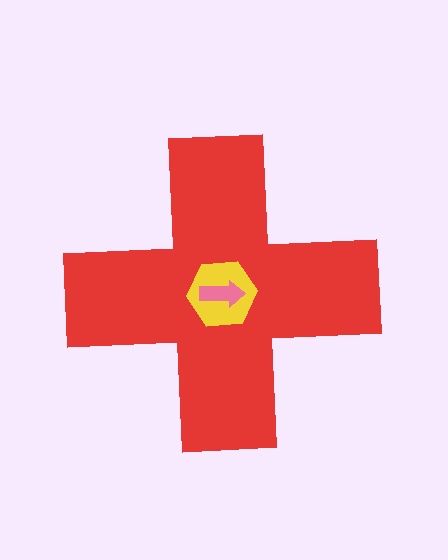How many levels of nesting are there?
3.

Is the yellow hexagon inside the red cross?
Yes.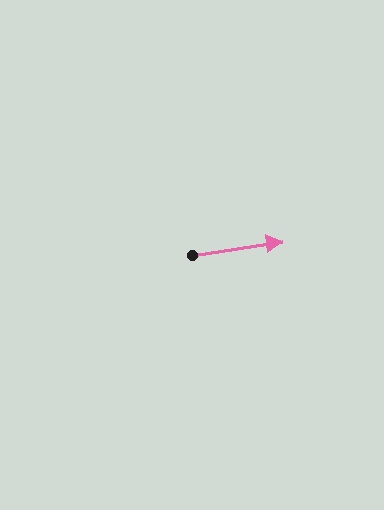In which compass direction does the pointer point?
East.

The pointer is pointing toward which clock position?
Roughly 3 o'clock.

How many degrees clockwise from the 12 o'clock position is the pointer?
Approximately 81 degrees.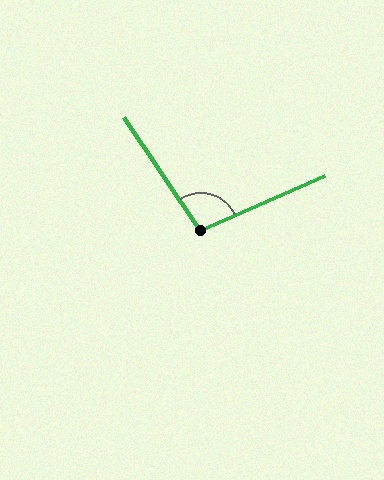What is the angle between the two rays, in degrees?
Approximately 100 degrees.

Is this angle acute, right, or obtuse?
It is obtuse.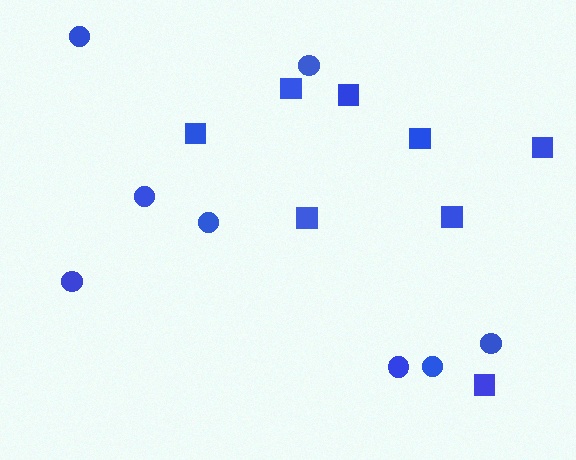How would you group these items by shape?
There are 2 groups: one group of squares (8) and one group of circles (8).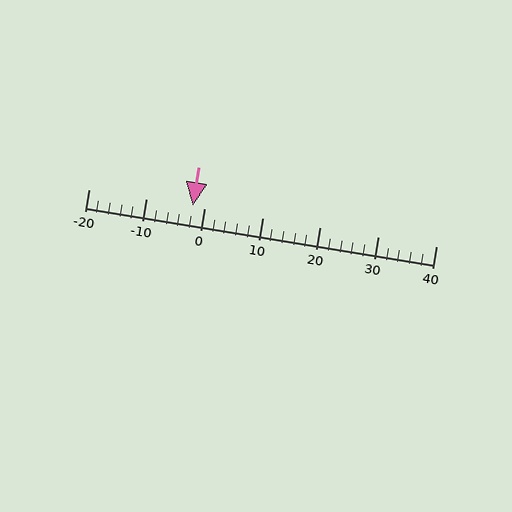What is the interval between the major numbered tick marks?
The major tick marks are spaced 10 units apart.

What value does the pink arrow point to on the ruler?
The pink arrow points to approximately -2.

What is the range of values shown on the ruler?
The ruler shows values from -20 to 40.